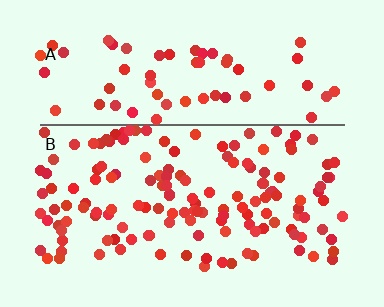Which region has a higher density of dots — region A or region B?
B (the bottom).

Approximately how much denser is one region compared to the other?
Approximately 2.0× — region B over region A.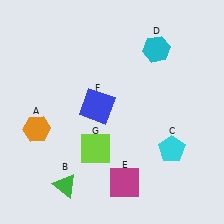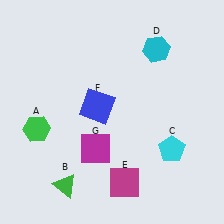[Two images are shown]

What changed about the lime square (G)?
In Image 1, G is lime. In Image 2, it changed to magenta.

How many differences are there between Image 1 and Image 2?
There are 2 differences between the two images.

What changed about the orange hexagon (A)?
In Image 1, A is orange. In Image 2, it changed to green.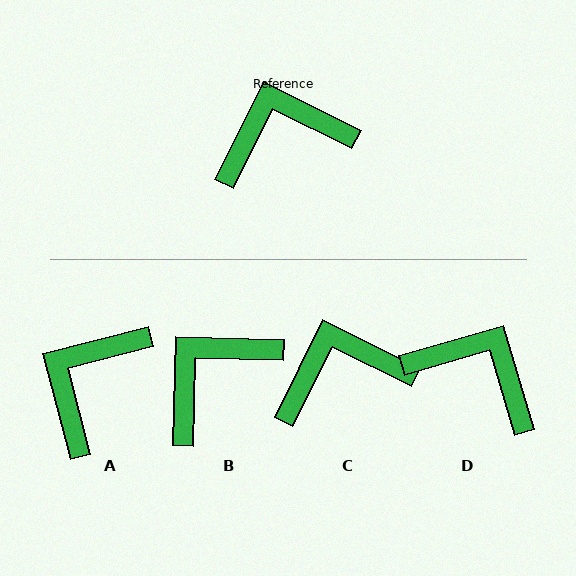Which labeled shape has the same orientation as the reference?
C.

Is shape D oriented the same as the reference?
No, it is off by about 47 degrees.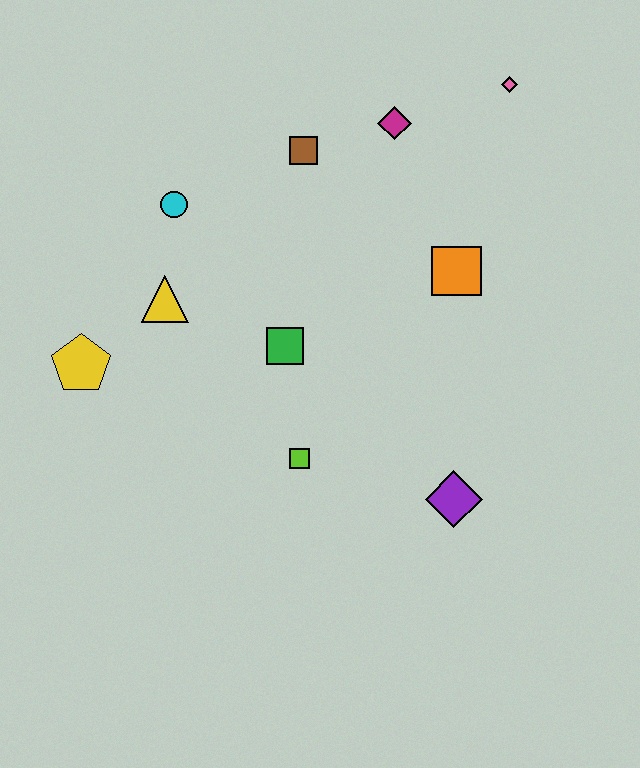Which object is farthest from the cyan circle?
The purple diamond is farthest from the cyan circle.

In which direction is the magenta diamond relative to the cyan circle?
The magenta diamond is to the right of the cyan circle.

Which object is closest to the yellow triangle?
The cyan circle is closest to the yellow triangle.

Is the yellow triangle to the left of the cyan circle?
Yes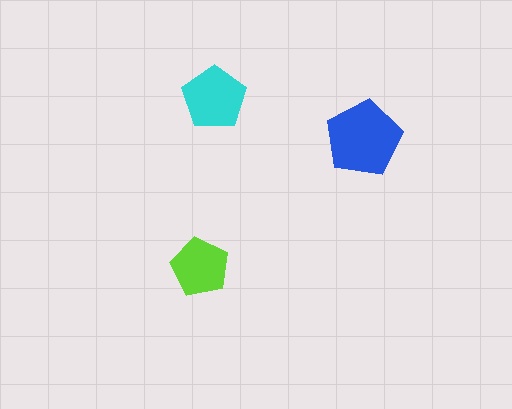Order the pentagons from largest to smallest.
the blue one, the cyan one, the lime one.